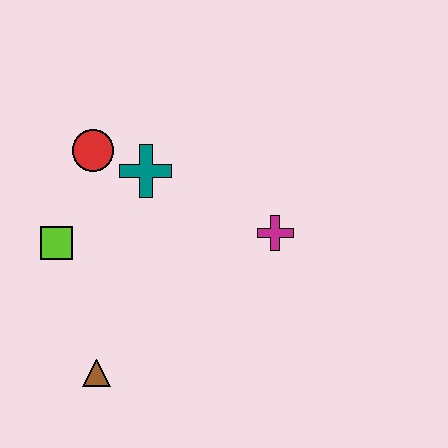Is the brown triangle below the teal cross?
Yes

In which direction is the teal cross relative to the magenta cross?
The teal cross is to the left of the magenta cross.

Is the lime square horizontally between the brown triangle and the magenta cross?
No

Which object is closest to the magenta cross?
The teal cross is closest to the magenta cross.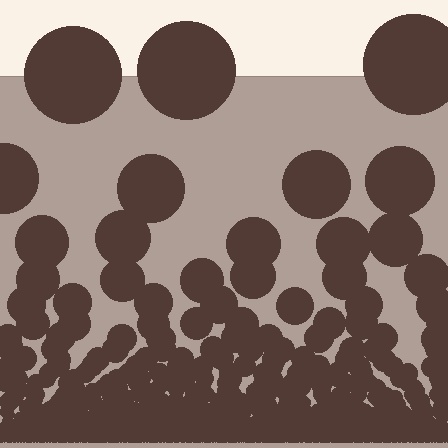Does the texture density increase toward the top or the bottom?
Density increases toward the bottom.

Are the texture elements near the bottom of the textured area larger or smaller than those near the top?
Smaller. The gradient is inverted — elements near the bottom are smaller and denser.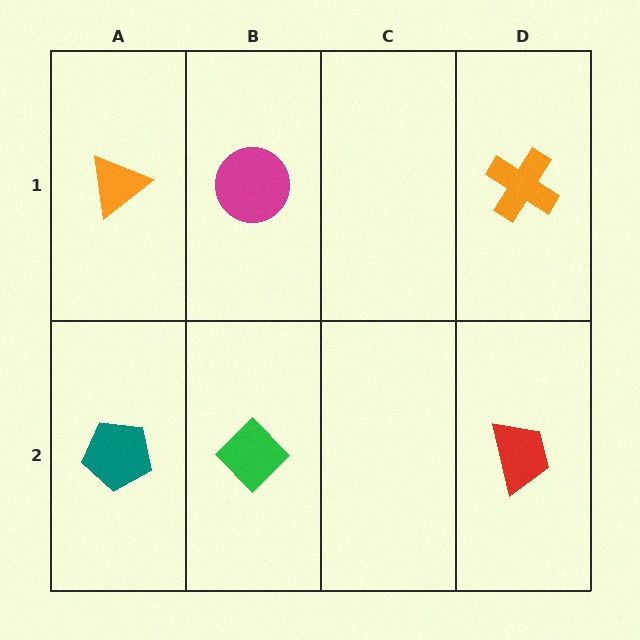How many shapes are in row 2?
3 shapes.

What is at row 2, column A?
A teal pentagon.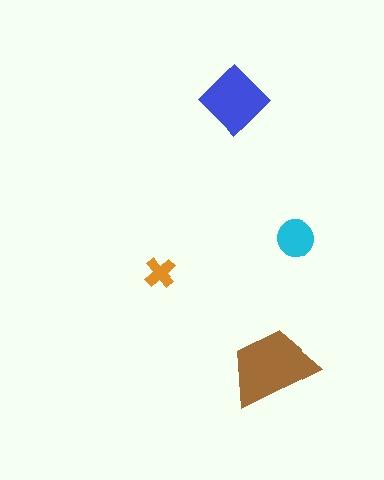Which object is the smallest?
The orange cross.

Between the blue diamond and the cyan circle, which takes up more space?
The blue diamond.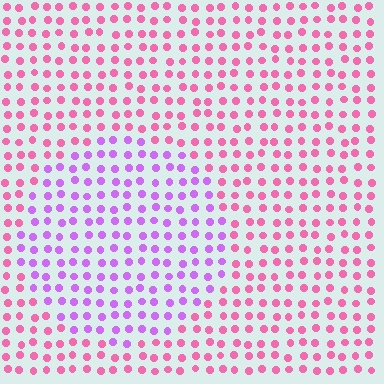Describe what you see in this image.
The image is filled with small pink elements in a uniform arrangement. A circle-shaped region is visible where the elements are tinted to a slightly different hue, forming a subtle color boundary.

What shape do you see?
I see a circle.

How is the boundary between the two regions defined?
The boundary is defined purely by a slight shift in hue (about 46 degrees). Spacing, size, and orientation are identical on both sides.